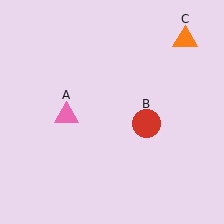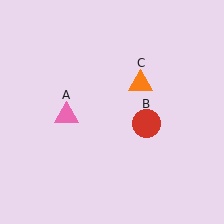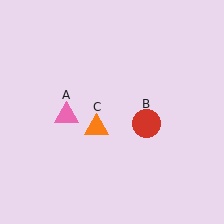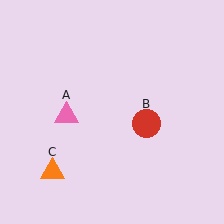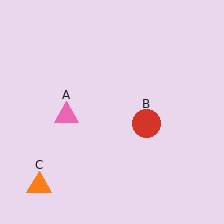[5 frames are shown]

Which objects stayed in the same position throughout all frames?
Pink triangle (object A) and red circle (object B) remained stationary.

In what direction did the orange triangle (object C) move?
The orange triangle (object C) moved down and to the left.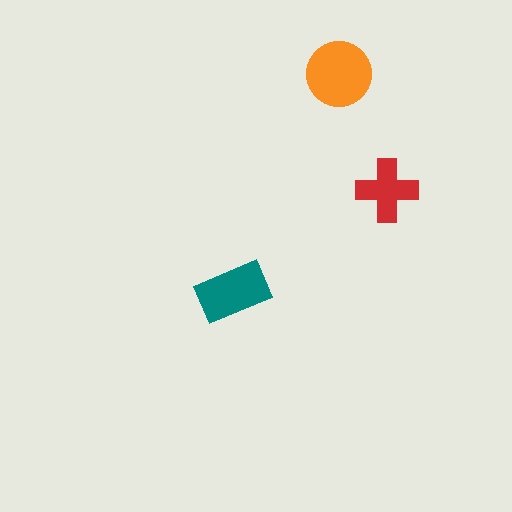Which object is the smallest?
The red cross.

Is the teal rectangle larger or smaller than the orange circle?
Smaller.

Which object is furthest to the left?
The teal rectangle is leftmost.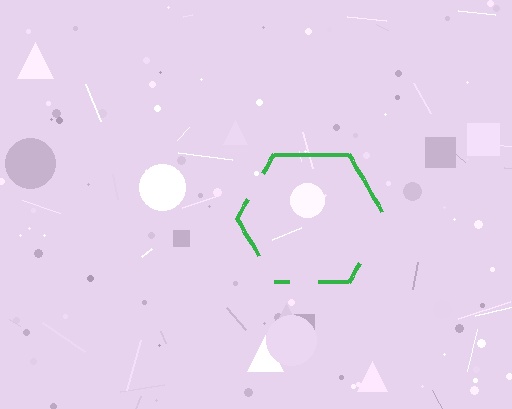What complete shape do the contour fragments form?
The contour fragments form a hexagon.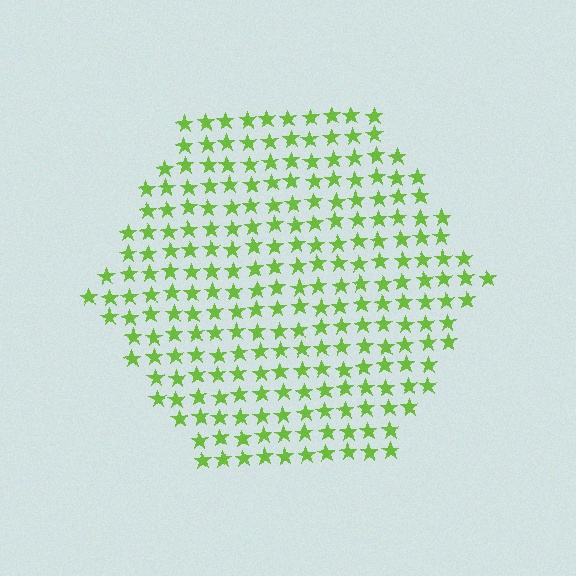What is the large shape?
The large shape is a hexagon.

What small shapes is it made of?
It is made of small stars.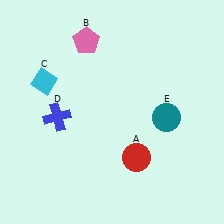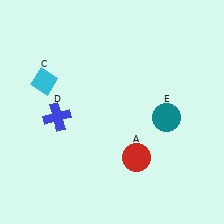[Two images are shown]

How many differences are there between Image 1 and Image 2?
There is 1 difference between the two images.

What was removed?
The pink pentagon (B) was removed in Image 2.